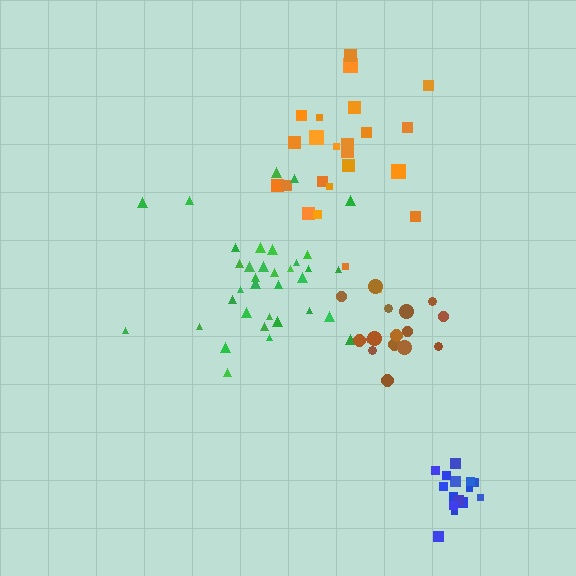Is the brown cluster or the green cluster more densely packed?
Brown.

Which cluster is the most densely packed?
Blue.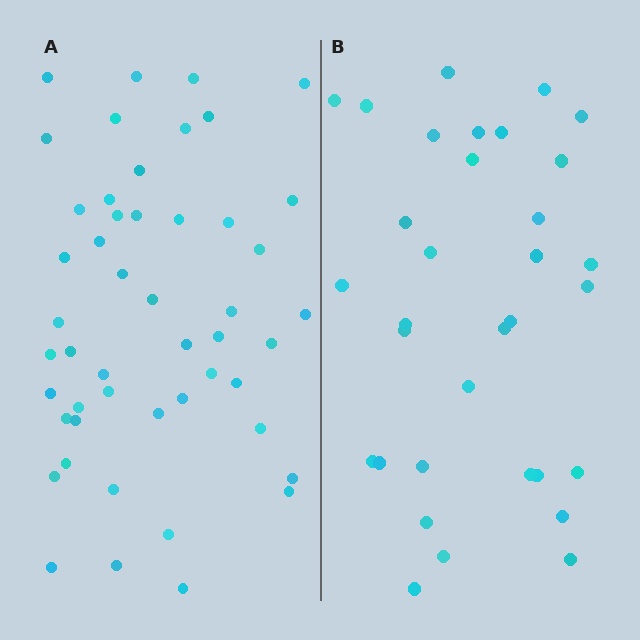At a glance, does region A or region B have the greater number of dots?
Region A (the left region) has more dots.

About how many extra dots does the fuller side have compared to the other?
Region A has approximately 15 more dots than region B.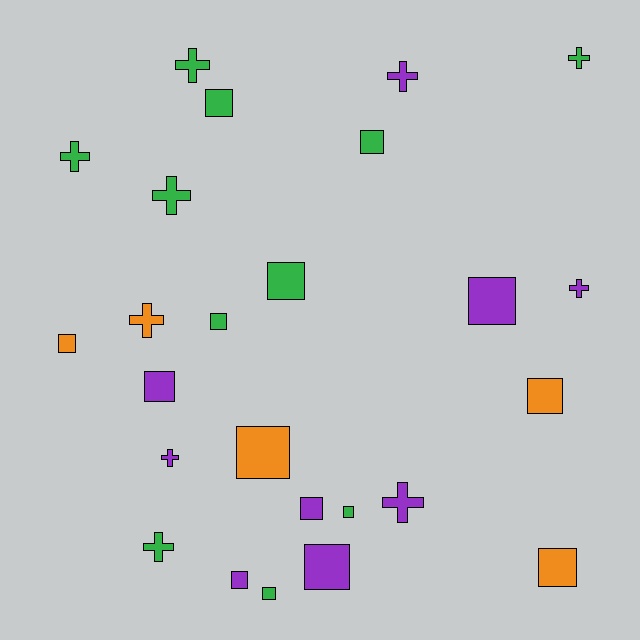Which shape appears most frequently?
Square, with 15 objects.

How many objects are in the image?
There are 25 objects.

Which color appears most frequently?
Green, with 11 objects.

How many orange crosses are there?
There is 1 orange cross.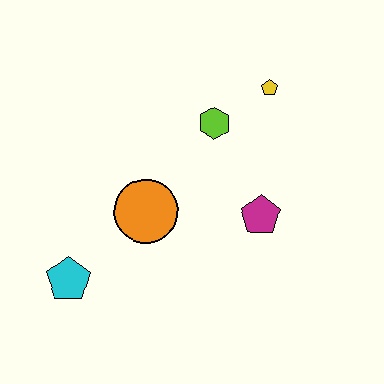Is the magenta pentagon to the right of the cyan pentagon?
Yes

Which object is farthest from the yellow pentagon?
The cyan pentagon is farthest from the yellow pentagon.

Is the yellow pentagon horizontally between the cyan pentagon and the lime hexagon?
No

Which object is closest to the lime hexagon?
The yellow pentagon is closest to the lime hexagon.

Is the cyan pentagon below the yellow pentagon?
Yes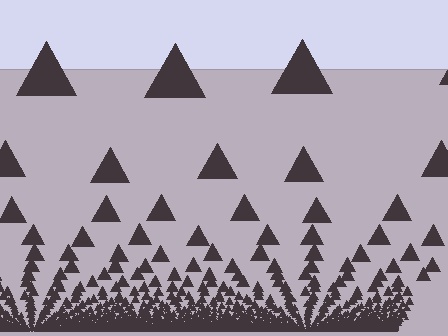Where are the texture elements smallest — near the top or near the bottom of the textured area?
Near the bottom.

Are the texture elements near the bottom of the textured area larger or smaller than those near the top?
Smaller. The gradient is inverted — elements near the bottom are smaller and denser.